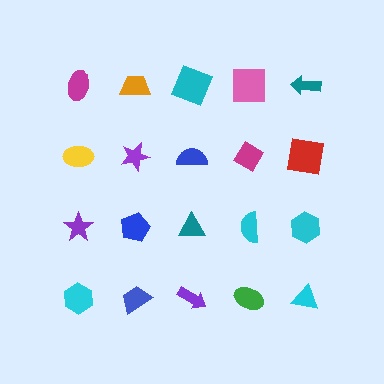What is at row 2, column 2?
A purple star.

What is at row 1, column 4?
A pink square.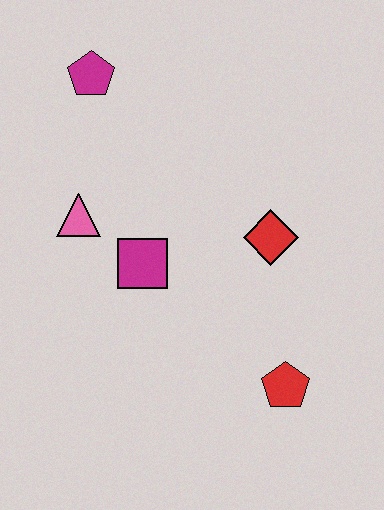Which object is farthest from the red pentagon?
The magenta pentagon is farthest from the red pentagon.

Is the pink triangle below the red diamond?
No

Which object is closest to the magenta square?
The pink triangle is closest to the magenta square.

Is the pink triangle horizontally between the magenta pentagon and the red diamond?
No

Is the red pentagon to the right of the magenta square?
Yes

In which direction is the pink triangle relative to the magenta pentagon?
The pink triangle is below the magenta pentagon.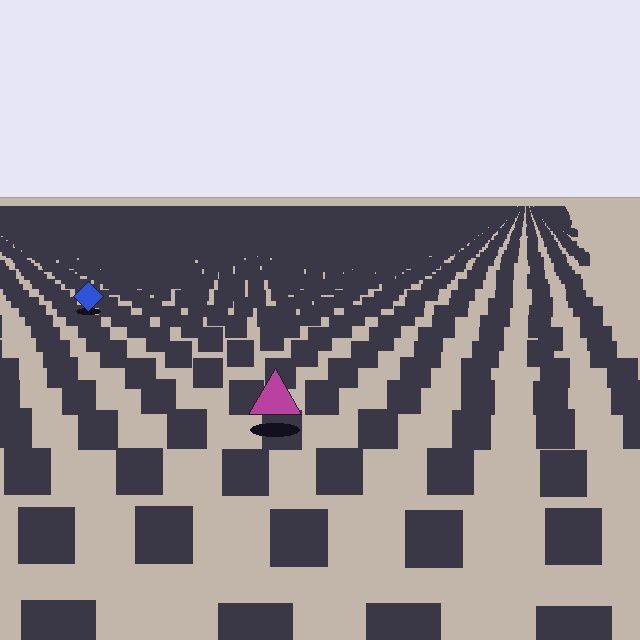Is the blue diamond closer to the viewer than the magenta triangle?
No. The magenta triangle is closer — you can tell from the texture gradient: the ground texture is coarser near it.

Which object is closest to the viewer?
The magenta triangle is closest. The texture marks near it are larger and more spread out.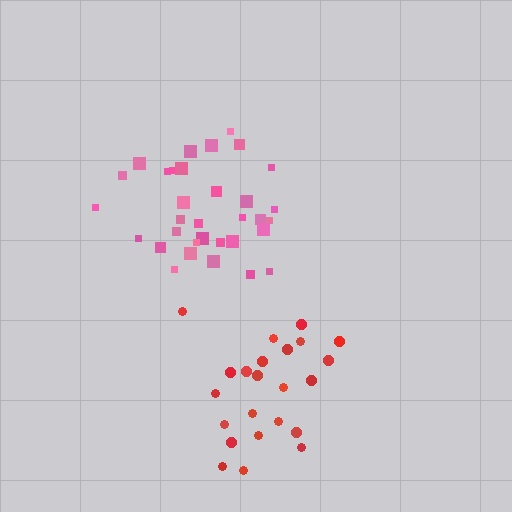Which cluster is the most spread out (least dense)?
Red.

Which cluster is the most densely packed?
Pink.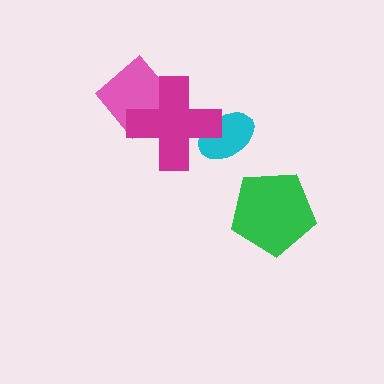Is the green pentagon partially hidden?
No, no other shape covers it.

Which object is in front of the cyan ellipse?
The magenta cross is in front of the cyan ellipse.